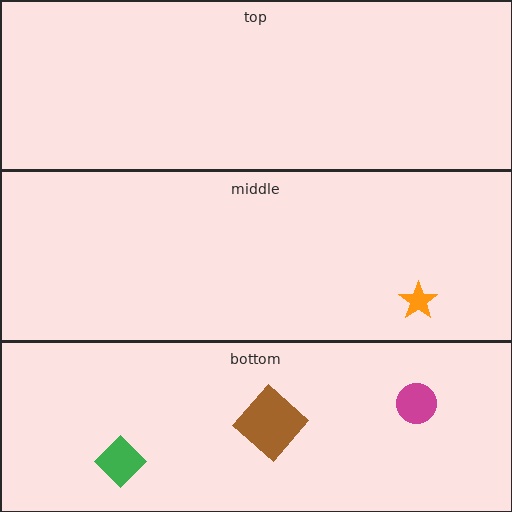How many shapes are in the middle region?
1.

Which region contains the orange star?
The middle region.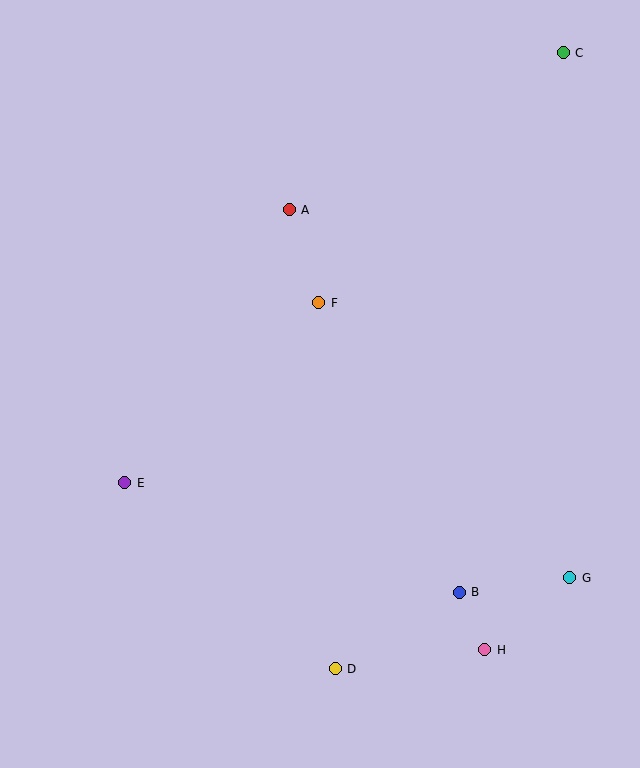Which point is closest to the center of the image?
Point F at (319, 303) is closest to the center.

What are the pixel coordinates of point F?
Point F is at (319, 303).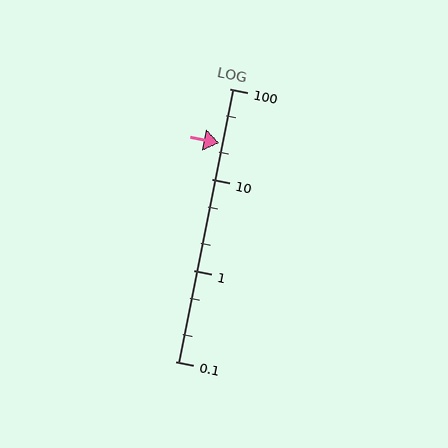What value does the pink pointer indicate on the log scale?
The pointer indicates approximately 25.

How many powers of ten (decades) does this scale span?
The scale spans 3 decades, from 0.1 to 100.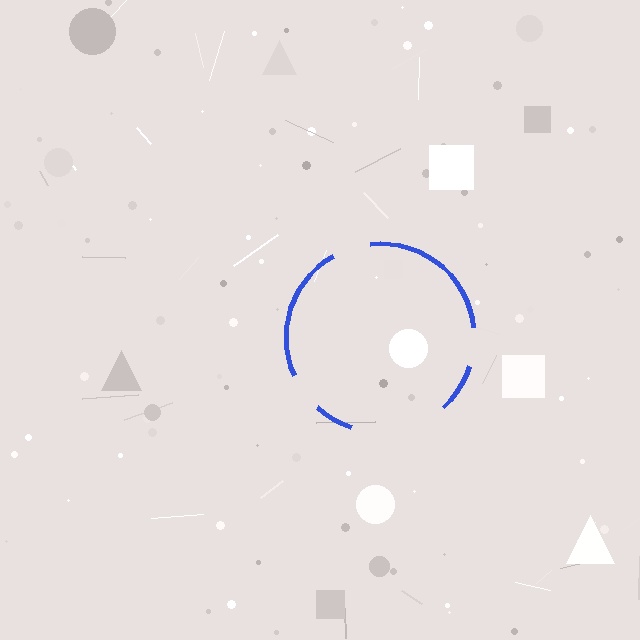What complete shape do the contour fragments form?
The contour fragments form a circle.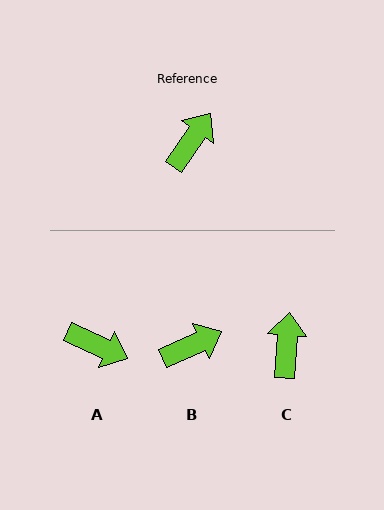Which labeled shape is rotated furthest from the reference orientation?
A, about 79 degrees away.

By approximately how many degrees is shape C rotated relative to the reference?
Approximately 31 degrees counter-clockwise.